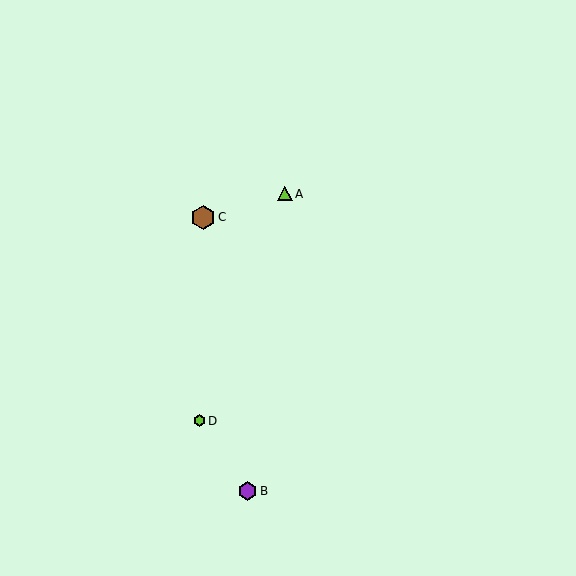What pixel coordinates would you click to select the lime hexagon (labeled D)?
Click at (199, 421) to select the lime hexagon D.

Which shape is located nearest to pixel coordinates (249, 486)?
The purple hexagon (labeled B) at (248, 491) is nearest to that location.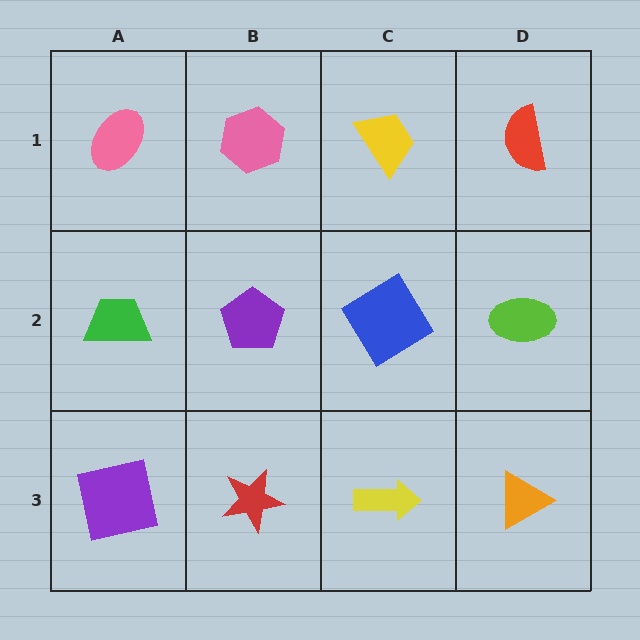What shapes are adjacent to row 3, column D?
A lime ellipse (row 2, column D), a yellow arrow (row 3, column C).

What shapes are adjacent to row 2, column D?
A red semicircle (row 1, column D), an orange triangle (row 3, column D), a blue diamond (row 2, column C).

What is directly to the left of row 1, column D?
A yellow trapezoid.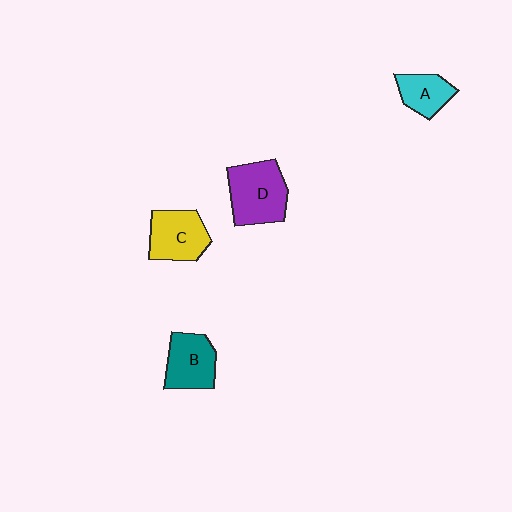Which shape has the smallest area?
Shape A (cyan).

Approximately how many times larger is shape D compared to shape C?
Approximately 1.2 times.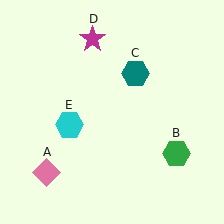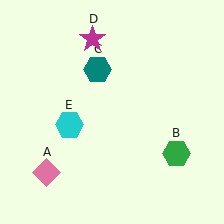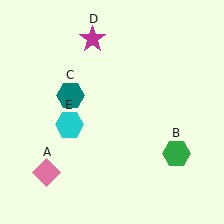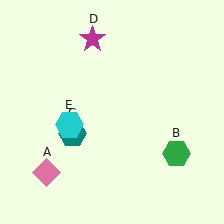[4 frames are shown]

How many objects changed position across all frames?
1 object changed position: teal hexagon (object C).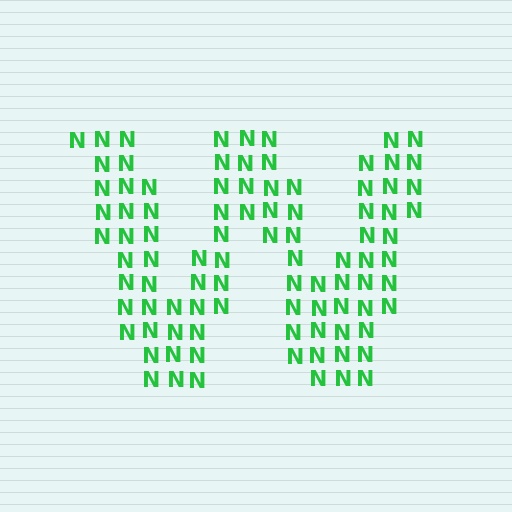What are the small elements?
The small elements are letter N's.